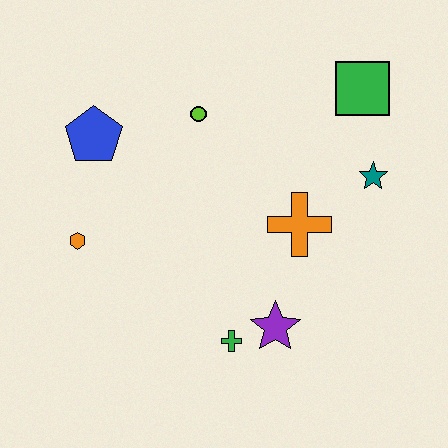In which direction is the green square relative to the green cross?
The green square is above the green cross.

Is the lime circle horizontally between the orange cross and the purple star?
No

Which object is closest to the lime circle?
The blue pentagon is closest to the lime circle.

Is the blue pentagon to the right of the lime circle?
No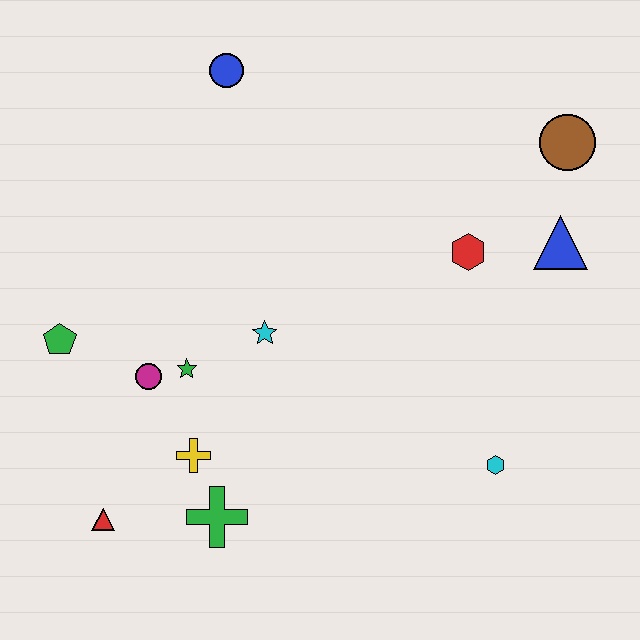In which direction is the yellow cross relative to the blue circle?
The yellow cross is below the blue circle.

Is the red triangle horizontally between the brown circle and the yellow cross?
No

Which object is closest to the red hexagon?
The blue triangle is closest to the red hexagon.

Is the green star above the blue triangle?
No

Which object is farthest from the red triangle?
The brown circle is farthest from the red triangle.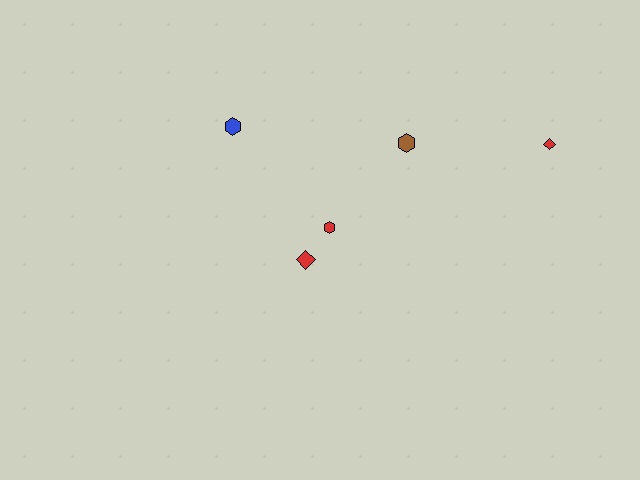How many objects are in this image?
There are 5 objects.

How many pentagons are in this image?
There are no pentagons.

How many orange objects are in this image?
There are no orange objects.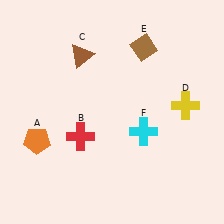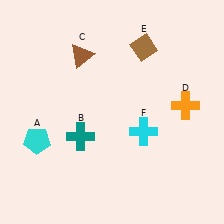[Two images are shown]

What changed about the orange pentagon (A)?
In Image 1, A is orange. In Image 2, it changed to cyan.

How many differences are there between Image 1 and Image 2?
There are 3 differences between the two images.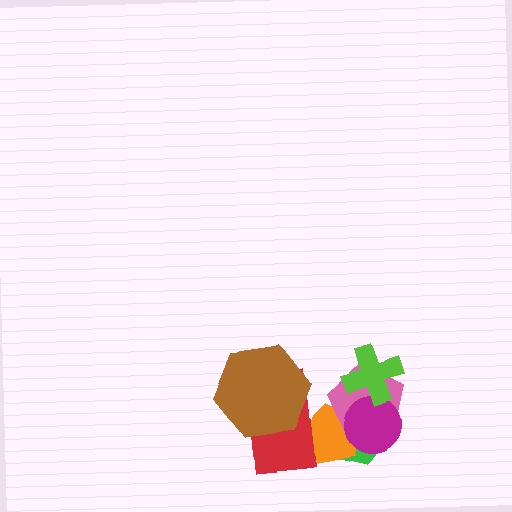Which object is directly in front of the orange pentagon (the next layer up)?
The red rectangle is directly in front of the orange pentagon.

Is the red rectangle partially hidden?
Yes, it is partially covered by another shape.